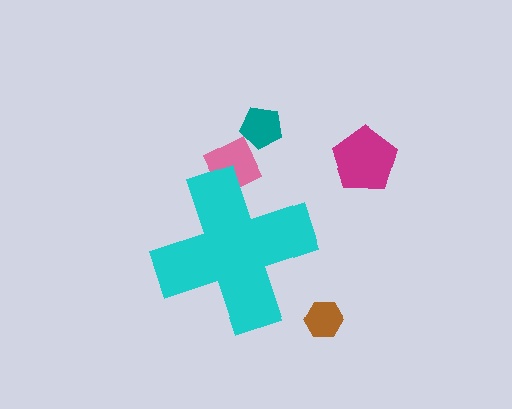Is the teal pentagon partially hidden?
No, the teal pentagon is fully visible.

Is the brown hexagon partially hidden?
No, the brown hexagon is fully visible.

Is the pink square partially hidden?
Yes, the pink square is partially hidden behind the cyan cross.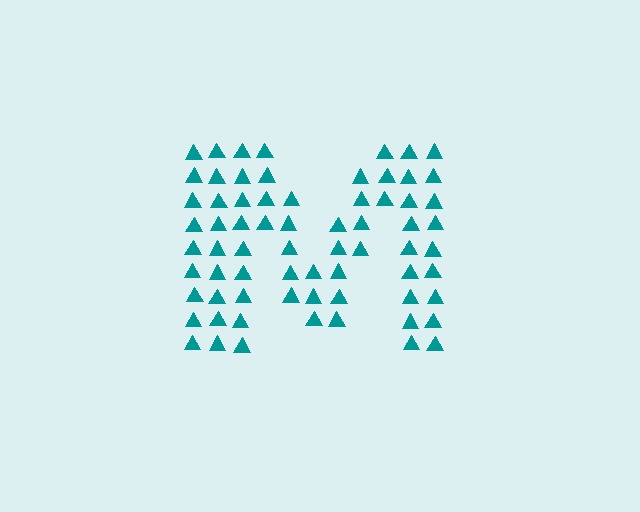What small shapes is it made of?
It is made of small triangles.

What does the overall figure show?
The overall figure shows the letter M.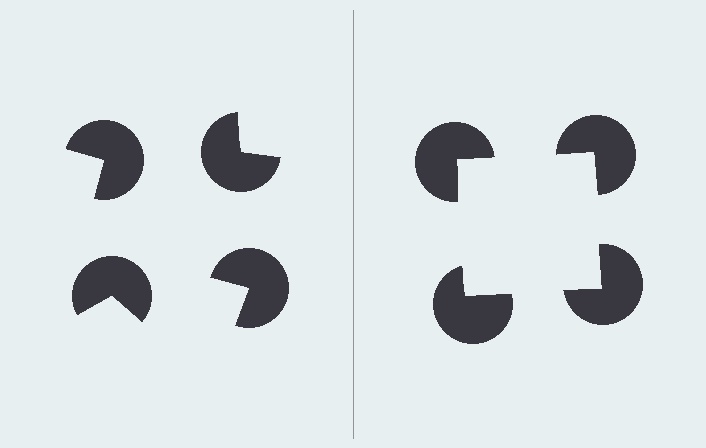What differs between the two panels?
The pac-man discs are positioned identically on both sides; only the wedge orientations differ. On the right they align to a square; on the left they are misaligned.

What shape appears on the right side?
An illusory square.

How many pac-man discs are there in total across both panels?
8 — 4 on each side.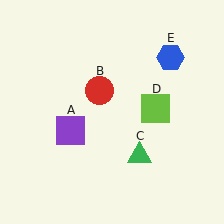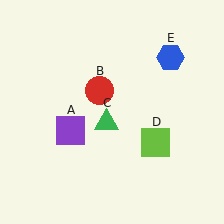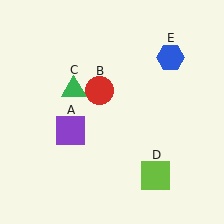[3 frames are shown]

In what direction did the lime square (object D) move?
The lime square (object D) moved down.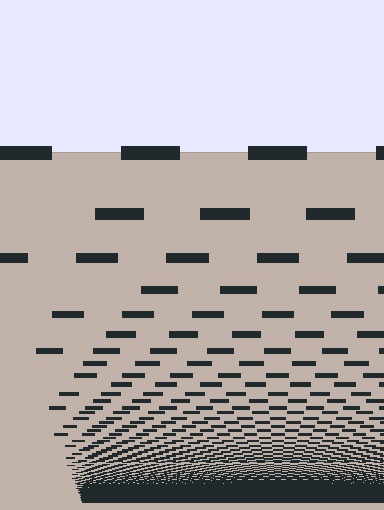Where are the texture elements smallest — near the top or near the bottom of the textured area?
Near the bottom.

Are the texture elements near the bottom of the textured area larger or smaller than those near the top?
Smaller. The gradient is inverted — elements near the bottom are smaller and denser.